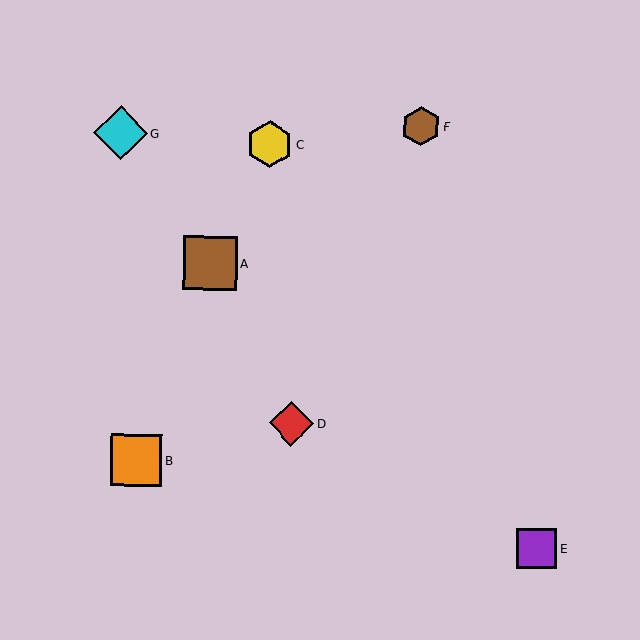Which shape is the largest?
The brown square (labeled A) is the largest.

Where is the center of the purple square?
The center of the purple square is at (536, 549).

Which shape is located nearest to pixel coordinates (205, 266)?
The brown square (labeled A) at (210, 264) is nearest to that location.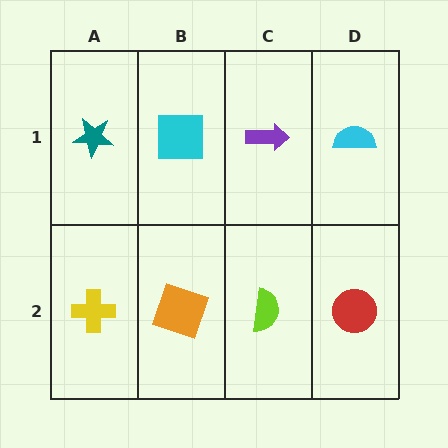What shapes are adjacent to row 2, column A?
A teal star (row 1, column A), an orange square (row 2, column B).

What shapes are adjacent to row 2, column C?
A purple arrow (row 1, column C), an orange square (row 2, column B), a red circle (row 2, column D).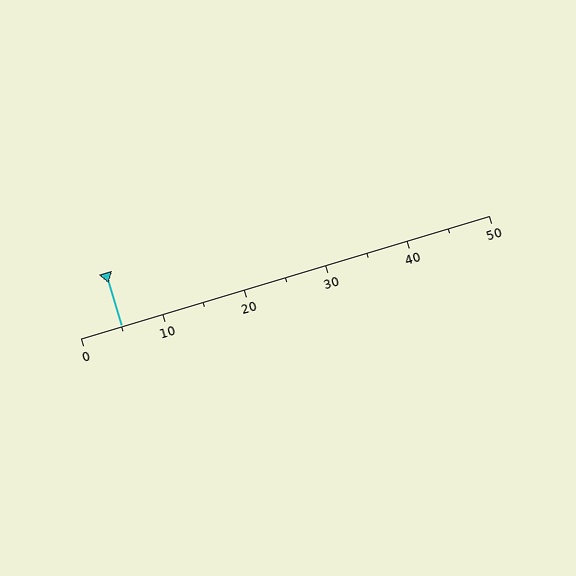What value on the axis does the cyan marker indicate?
The marker indicates approximately 5.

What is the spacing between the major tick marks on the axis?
The major ticks are spaced 10 apart.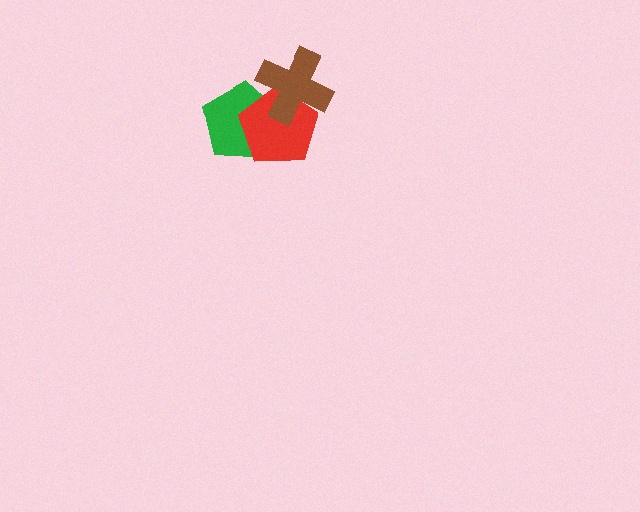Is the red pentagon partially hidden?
Yes, it is partially covered by another shape.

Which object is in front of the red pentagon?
The brown cross is in front of the red pentagon.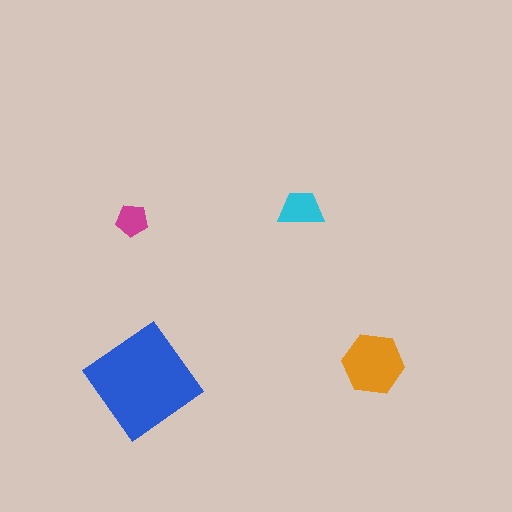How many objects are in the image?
There are 4 objects in the image.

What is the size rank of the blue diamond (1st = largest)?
1st.